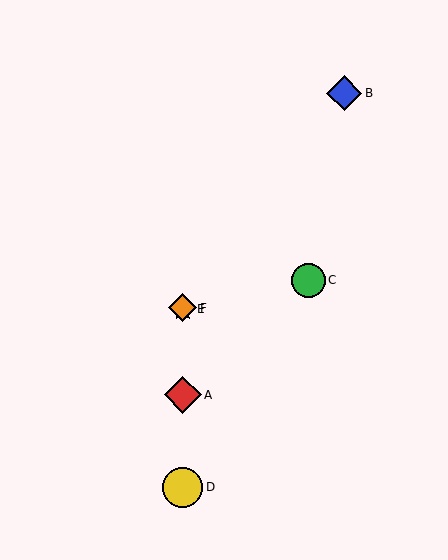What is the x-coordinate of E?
Object E is at x≈183.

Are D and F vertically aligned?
Yes, both are at x≈183.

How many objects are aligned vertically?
4 objects (A, D, E, F) are aligned vertically.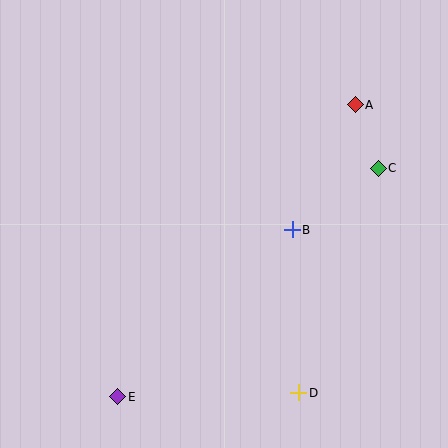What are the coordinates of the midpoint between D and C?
The midpoint between D and C is at (338, 281).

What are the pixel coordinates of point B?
Point B is at (292, 230).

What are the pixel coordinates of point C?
Point C is at (378, 168).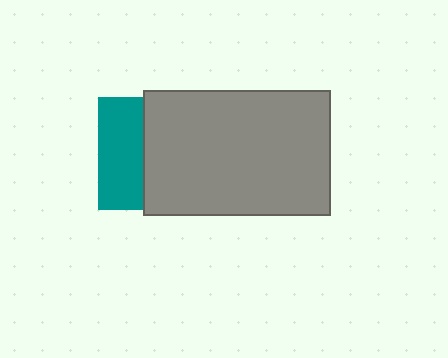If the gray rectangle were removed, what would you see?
You would see the complete teal square.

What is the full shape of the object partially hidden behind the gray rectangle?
The partially hidden object is a teal square.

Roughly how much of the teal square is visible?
A small part of it is visible (roughly 40%).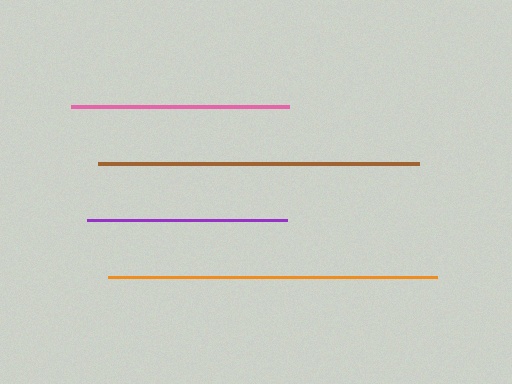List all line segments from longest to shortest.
From longest to shortest: orange, brown, pink, purple.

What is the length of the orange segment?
The orange segment is approximately 329 pixels long.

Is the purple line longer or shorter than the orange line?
The orange line is longer than the purple line.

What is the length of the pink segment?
The pink segment is approximately 217 pixels long.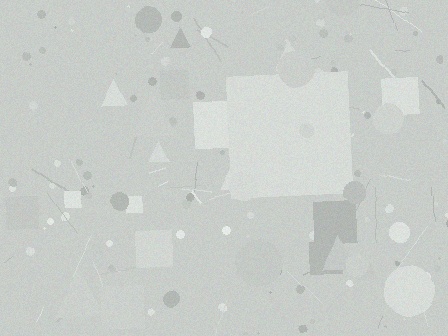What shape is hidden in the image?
A square is hidden in the image.